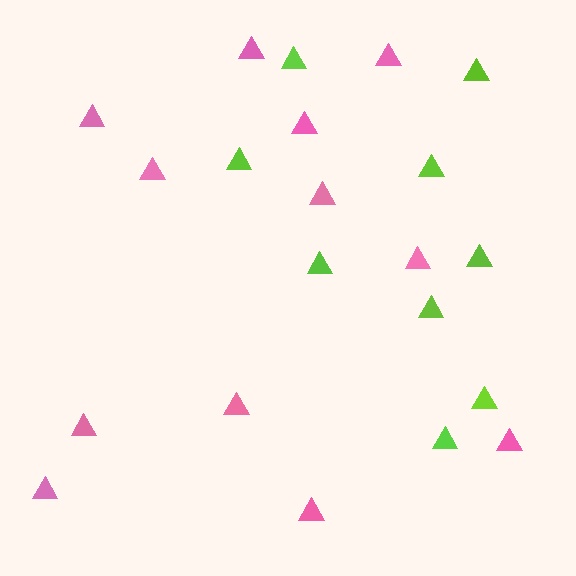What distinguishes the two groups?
There are 2 groups: one group of lime triangles (9) and one group of pink triangles (12).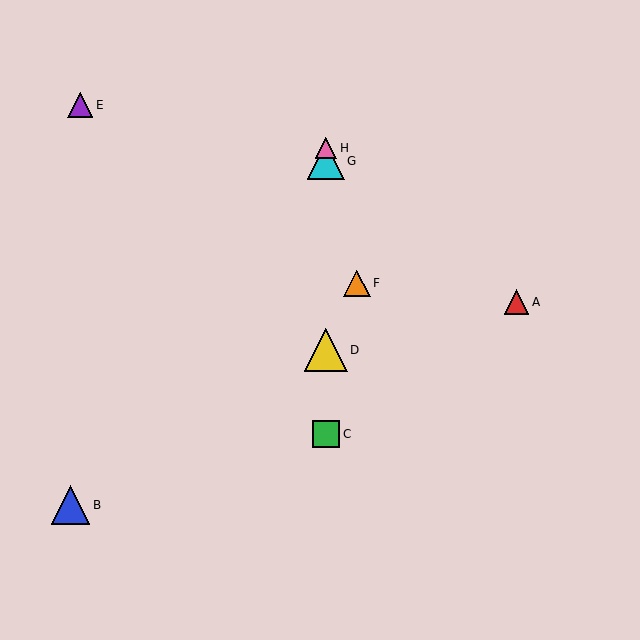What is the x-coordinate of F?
Object F is at x≈357.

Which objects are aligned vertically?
Objects C, D, G, H are aligned vertically.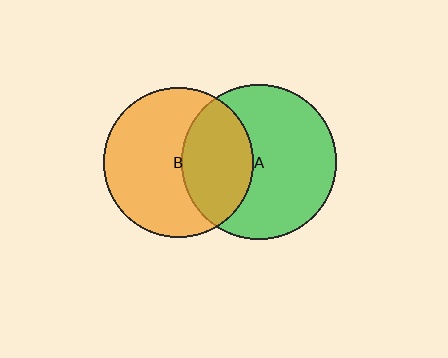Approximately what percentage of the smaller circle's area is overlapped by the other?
Approximately 35%.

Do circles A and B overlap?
Yes.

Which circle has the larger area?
Circle A (green).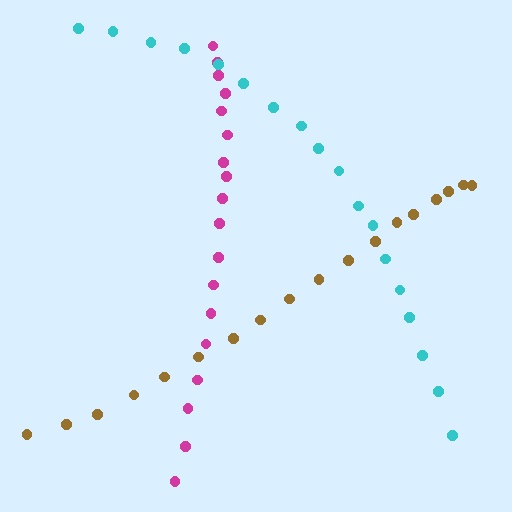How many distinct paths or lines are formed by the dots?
There are 3 distinct paths.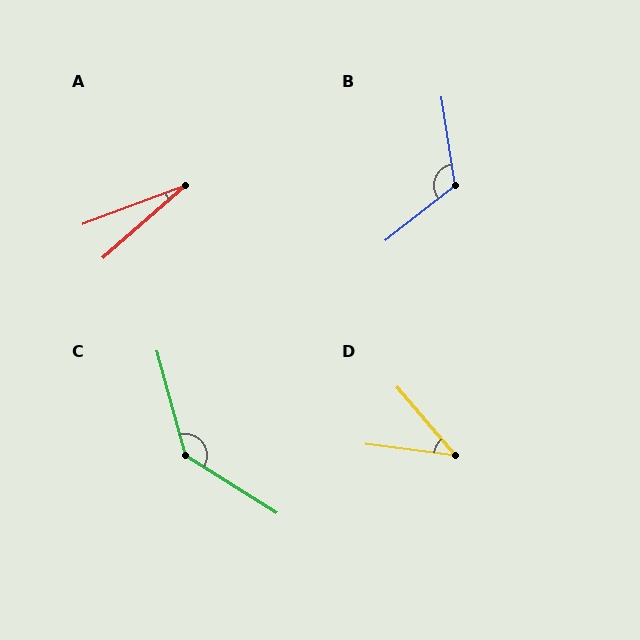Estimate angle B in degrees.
Approximately 120 degrees.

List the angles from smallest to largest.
A (21°), D (42°), B (120°), C (137°).